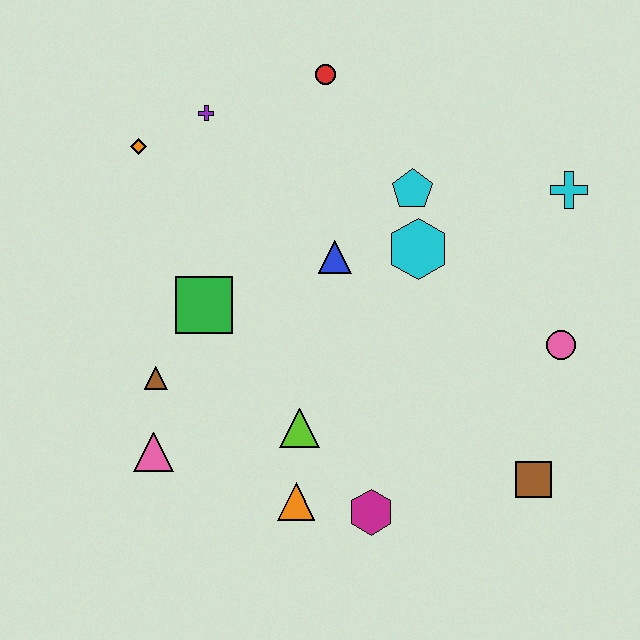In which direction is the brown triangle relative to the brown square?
The brown triangle is to the left of the brown square.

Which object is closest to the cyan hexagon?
The cyan pentagon is closest to the cyan hexagon.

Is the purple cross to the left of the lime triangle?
Yes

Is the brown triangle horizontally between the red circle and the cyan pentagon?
No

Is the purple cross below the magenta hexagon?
No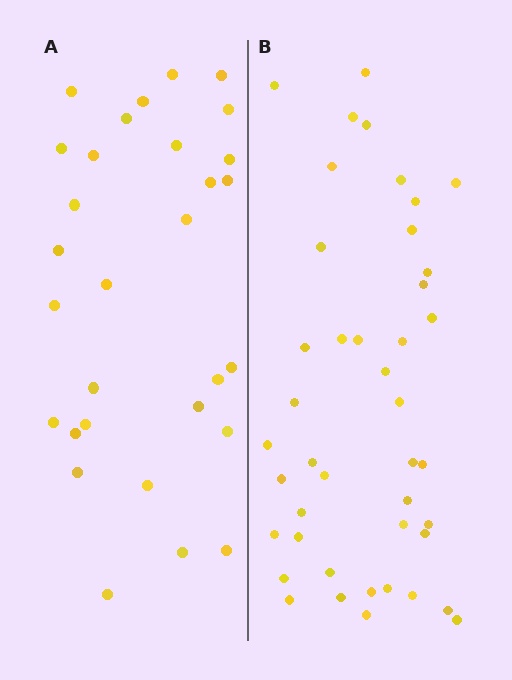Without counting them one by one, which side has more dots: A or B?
Region B (the right region) has more dots.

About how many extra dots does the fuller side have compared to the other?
Region B has approximately 15 more dots than region A.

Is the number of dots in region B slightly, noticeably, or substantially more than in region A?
Region B has noticeably more, but not dramatically so. The ratio is roughly 1.4 to 1.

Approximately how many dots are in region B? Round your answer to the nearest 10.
About 40 dots. (The exact count is 43, which rounds to 40.)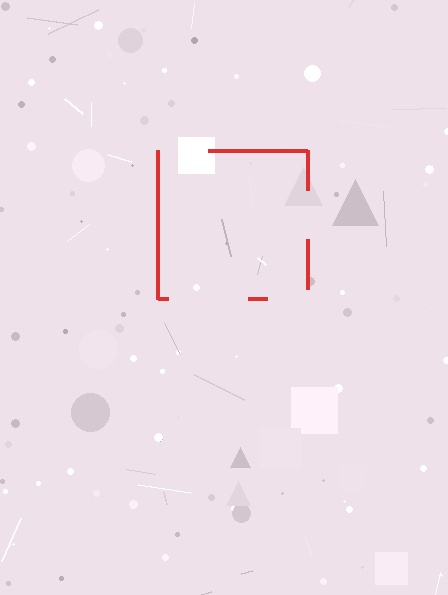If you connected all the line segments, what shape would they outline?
They would outline a square.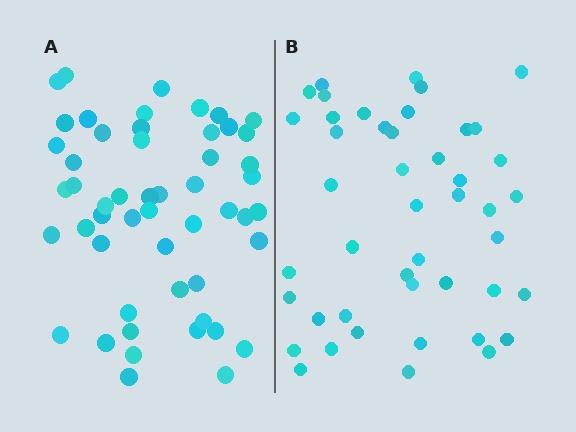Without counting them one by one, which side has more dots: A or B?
Region A (the left region) has more dots.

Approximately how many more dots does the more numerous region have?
Region A has roughly 8 or so more dots than region B.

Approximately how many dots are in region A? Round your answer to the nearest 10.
About 50 dots. (The exact count is 52, which rounds to 50.)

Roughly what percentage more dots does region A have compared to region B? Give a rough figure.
About 15% more.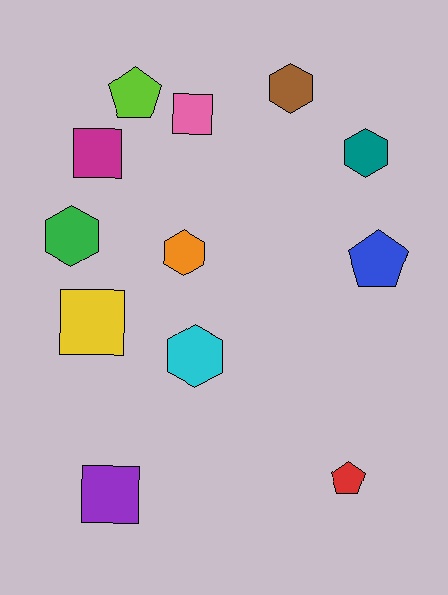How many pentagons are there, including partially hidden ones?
There are 3 pentagons.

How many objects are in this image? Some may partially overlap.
There are 12 objects.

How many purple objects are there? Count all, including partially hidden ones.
There is 1 purple object.